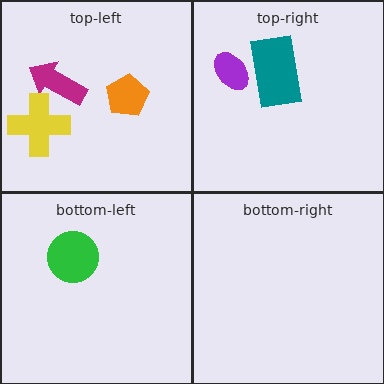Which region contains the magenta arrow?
The top-left region.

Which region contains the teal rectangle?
The top-right region.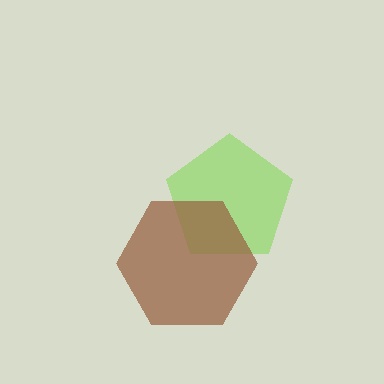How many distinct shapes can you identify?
There are 2 distinct shapes: a lime pentagon, a brown hexagon.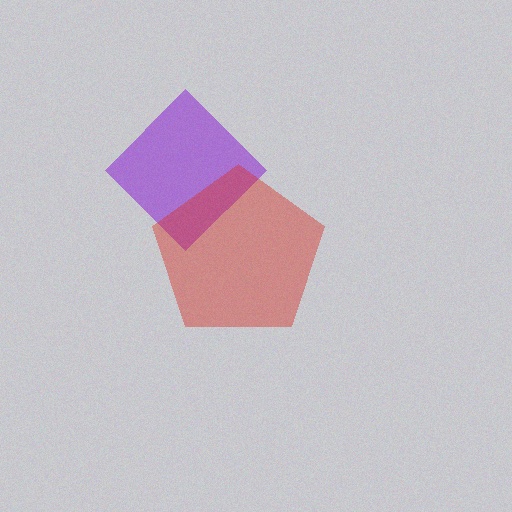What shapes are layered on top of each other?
The layered shapes are: a purple diamond, a red pentagon.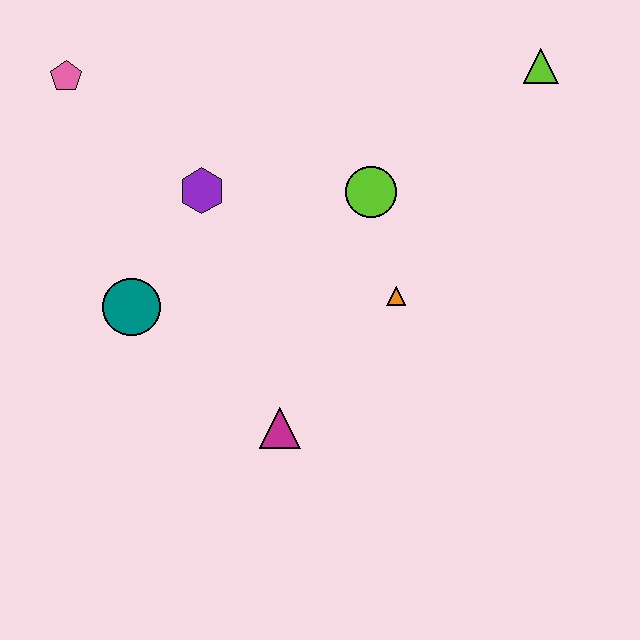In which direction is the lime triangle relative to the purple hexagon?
The lime triangle is to the right of the purple hexagon.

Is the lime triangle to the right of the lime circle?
Yes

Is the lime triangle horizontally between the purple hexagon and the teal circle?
No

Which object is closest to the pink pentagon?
The purple hexagon is closest to the pink pentagon.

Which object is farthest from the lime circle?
The pink pentagon is farthest from the lime circle.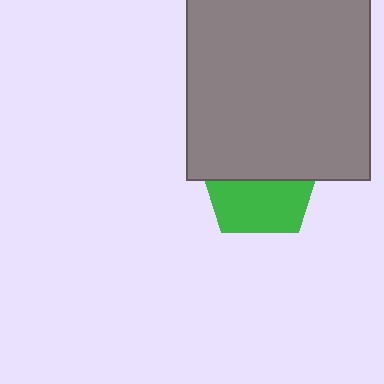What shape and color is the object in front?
The object in front is a gray rectangle.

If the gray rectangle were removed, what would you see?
You would see the complete green pentagon.